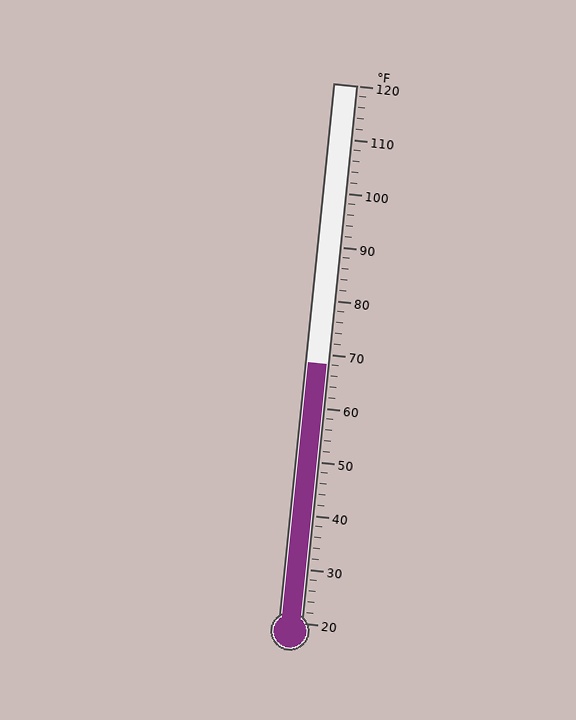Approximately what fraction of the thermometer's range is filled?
The thermometer is filled to approximately 50% of its range.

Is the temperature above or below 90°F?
The temperature is below 90°F.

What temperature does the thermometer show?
The thermometer shows approximately 68°F.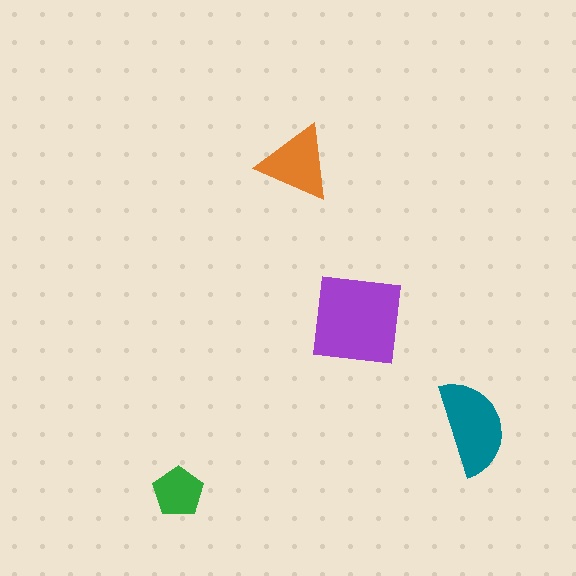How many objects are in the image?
There are 4 objects in the image.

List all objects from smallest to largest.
The green pentagon, the orange triangle, the teal semicircle, the purple square.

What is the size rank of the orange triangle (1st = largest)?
3rd.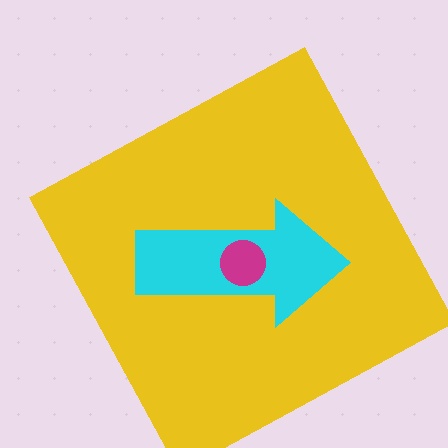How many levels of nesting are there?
3.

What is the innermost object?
The magenta circle.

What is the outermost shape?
The yellow square.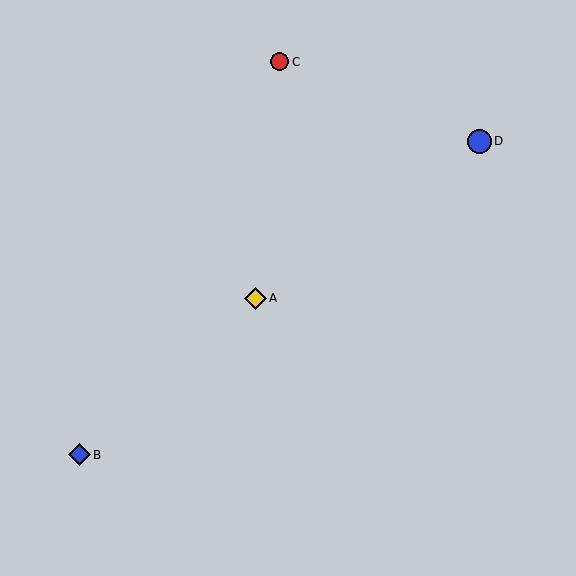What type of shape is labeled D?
Shape D is a blue circle.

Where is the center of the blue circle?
The center of the blue circle is at (480, 141).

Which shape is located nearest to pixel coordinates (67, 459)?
The blue diamond (labeled B) at (79, 455) is nearest to that location.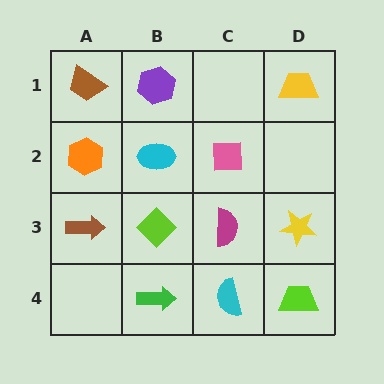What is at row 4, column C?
A cyan semicircle.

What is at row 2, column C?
A pink square.